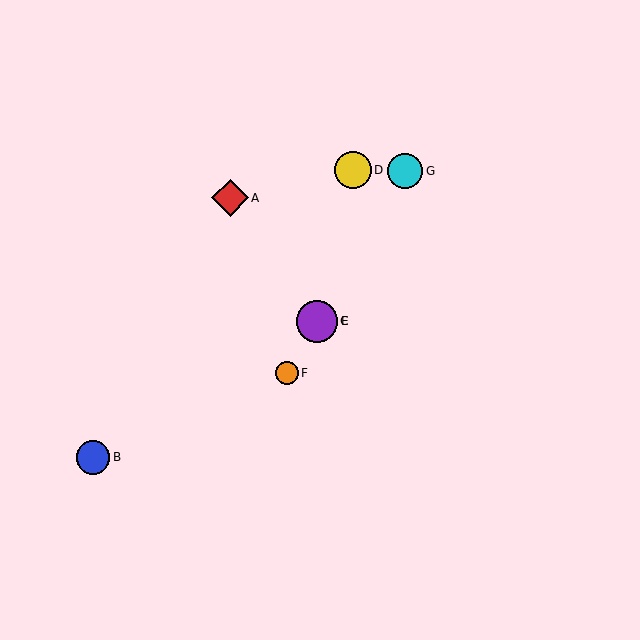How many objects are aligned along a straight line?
4 objects (C, E, F, G) are aligned along a straight line.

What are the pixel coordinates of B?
Object B is at (93, 457).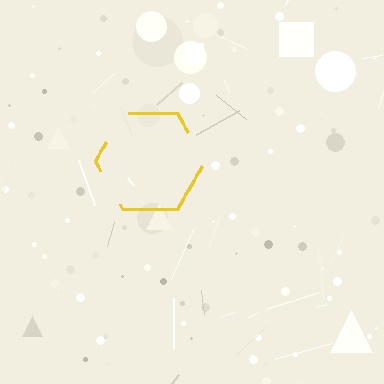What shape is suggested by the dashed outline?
The dashed outline suggests a hexagon.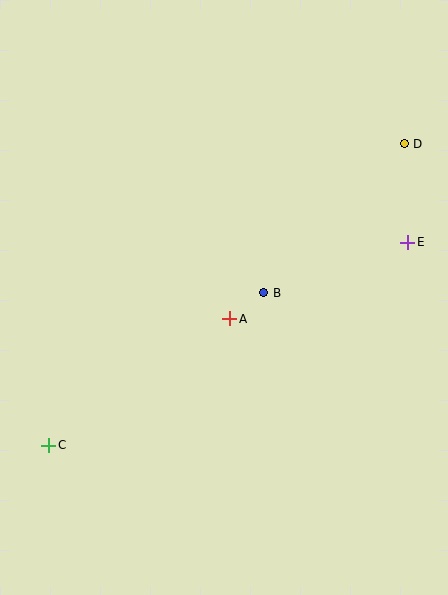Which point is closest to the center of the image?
Point A at (230, 319) is closest to the center.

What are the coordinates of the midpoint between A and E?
The midpoint between A and E is at (319, 281).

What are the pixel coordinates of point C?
Point C is at (49, 445).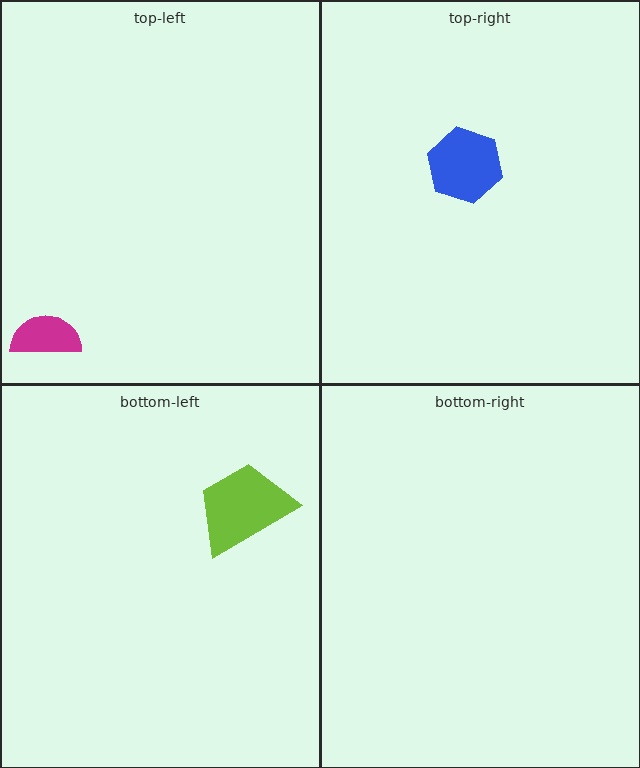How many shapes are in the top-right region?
1.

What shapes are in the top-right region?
The blue hexagon.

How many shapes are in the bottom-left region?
1.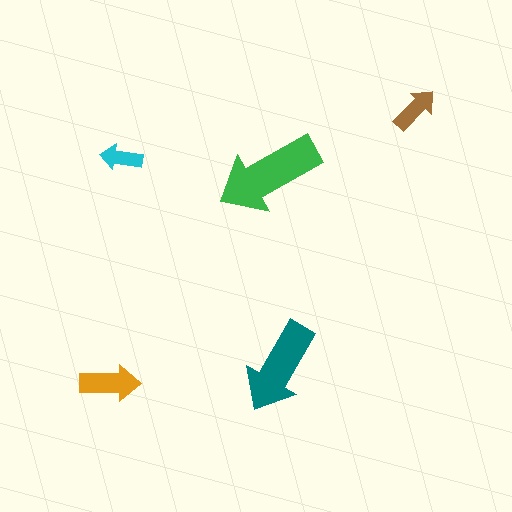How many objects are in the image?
There are 5 objects in the image.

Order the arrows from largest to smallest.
the green one, the teal one, the orange one, the brown one, the cyan one.